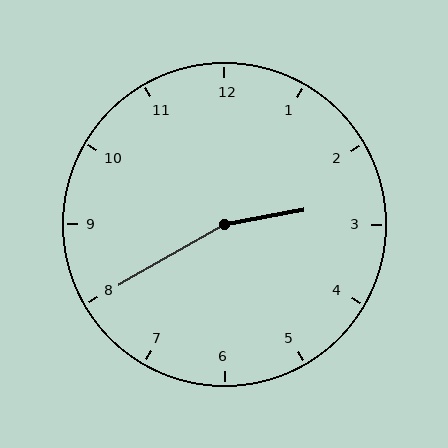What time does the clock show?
2:40.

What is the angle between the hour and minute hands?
Approximately 160 degrees.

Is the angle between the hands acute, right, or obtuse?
It is obtuse.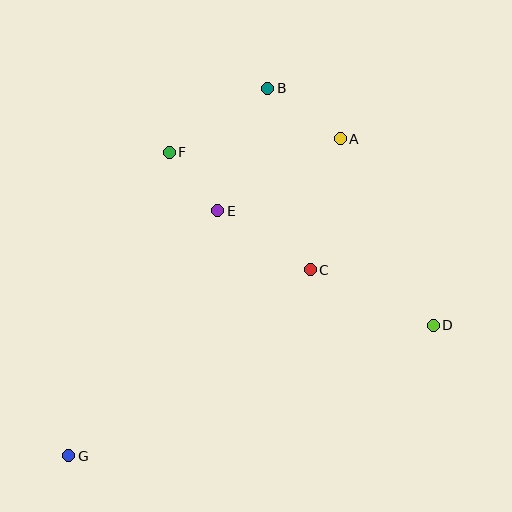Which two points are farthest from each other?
Points B and G are farthest from each other.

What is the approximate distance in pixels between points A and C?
The distance between A and C is approximately 134 pixels.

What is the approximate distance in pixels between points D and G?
The distance between D and G is approximately 387 pixels.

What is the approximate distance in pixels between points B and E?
The distance between B and E is approximately 133 pixels.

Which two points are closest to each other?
Points E and F are closest to each other.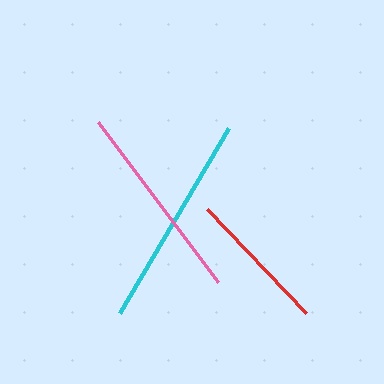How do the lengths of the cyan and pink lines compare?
The cyan and pink lines are approximately the same length.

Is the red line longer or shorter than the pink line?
The pink line is longer than the red line.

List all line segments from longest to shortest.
From longest to shortest: cyan, pink, red.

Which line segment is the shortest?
The red line is the shortest at approximately 143 pixels.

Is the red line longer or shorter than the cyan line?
The cyan line is longer than the red line.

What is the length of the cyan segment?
The cyan segment is approximately 214 pixels long.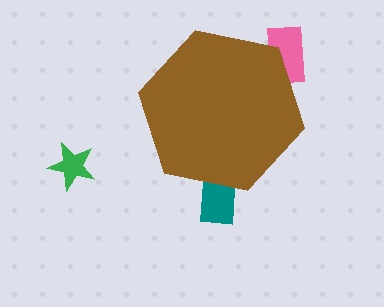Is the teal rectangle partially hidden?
Yes, the teal rectangle is partially hidden behind the brown hexagon.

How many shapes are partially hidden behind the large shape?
2 shapes are partially hidden.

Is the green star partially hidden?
No, the green star is fully visible.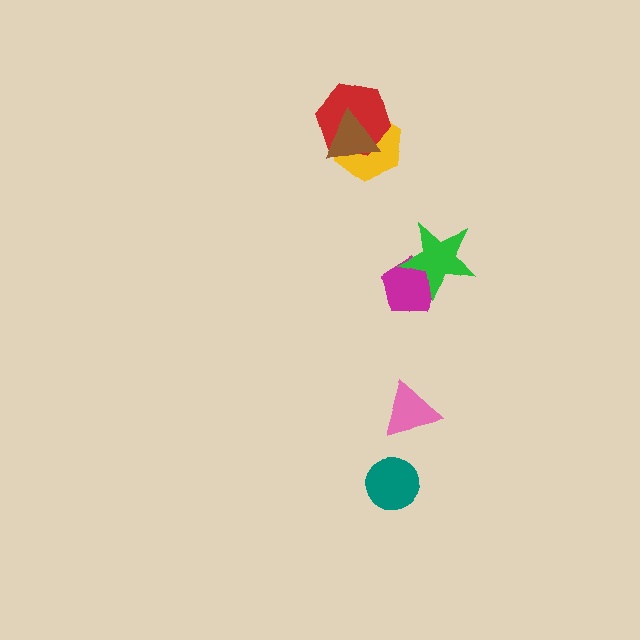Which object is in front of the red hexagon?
The brown triangle is in front of the red hexagon.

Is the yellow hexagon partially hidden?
Yes, it is partially covered by another shape.